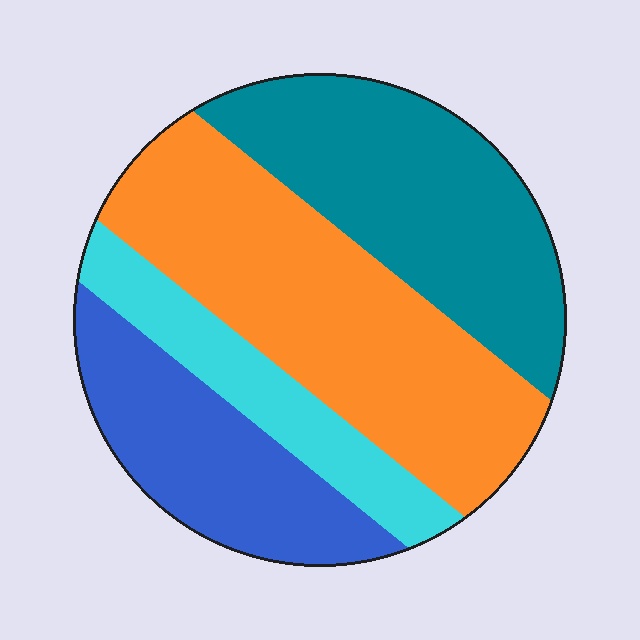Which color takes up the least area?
Cyan, at roughly 15%.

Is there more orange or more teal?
Orange.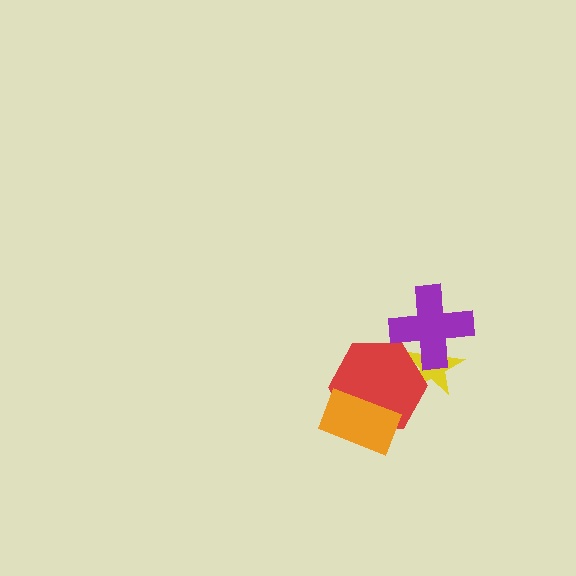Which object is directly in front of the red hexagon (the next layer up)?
The orange rectangle is directly in front of the red hexagon.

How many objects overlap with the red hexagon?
3 objects overlap with the red hexagon.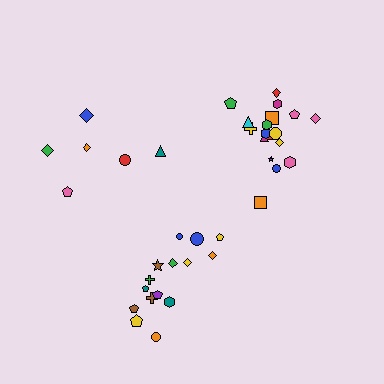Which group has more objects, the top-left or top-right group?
The top-right group.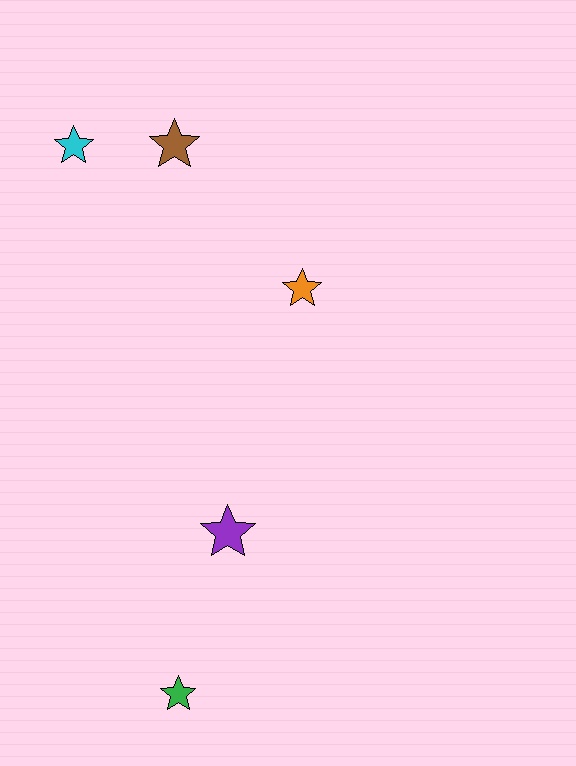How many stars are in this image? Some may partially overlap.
There are 5 stars.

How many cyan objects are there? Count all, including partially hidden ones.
There is 1 cyan object.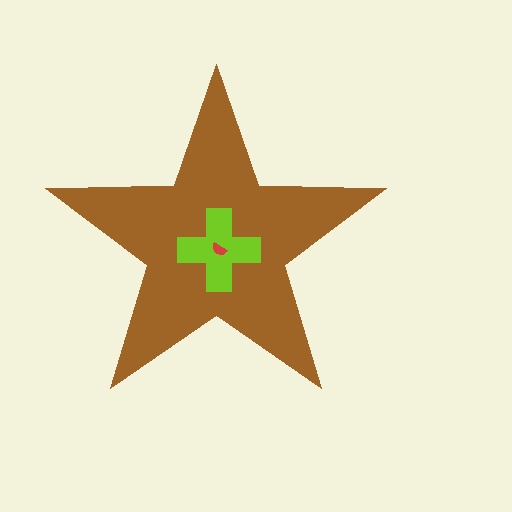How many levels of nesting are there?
3.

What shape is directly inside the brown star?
The lime cross.